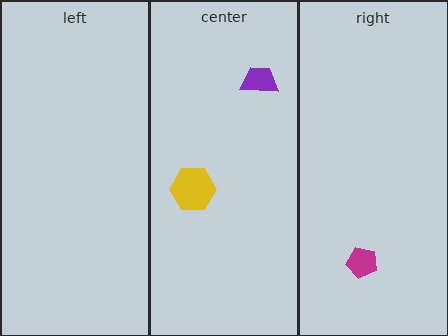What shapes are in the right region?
The magenta pentagon.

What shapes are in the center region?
The purple trapezoid, the yellow hexagon.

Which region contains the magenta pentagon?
The right region.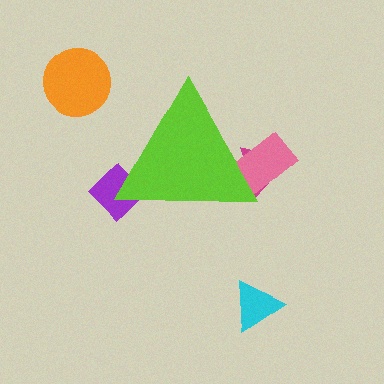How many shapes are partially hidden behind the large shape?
3 shapes are partially hidden.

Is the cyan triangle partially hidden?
No, the cyan triangle is fully visible.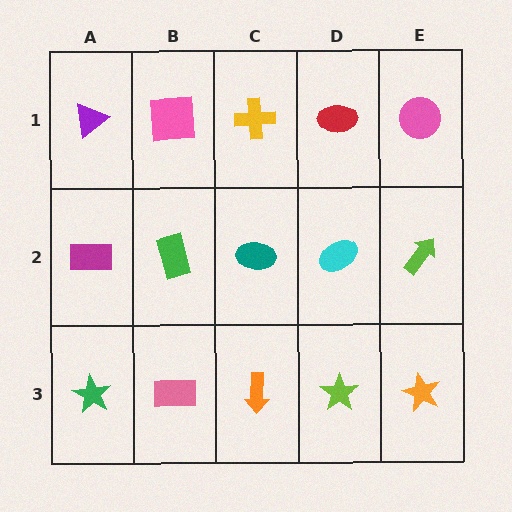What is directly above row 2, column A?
A purple triangle.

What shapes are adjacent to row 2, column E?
A pink circle (row 1, column E), an orange star (row 3, column E), a cyan ellipse (row 2, column D).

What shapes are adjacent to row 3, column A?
A magenta rectangle (row 2, column A), a pink rectangle (row 3, column B).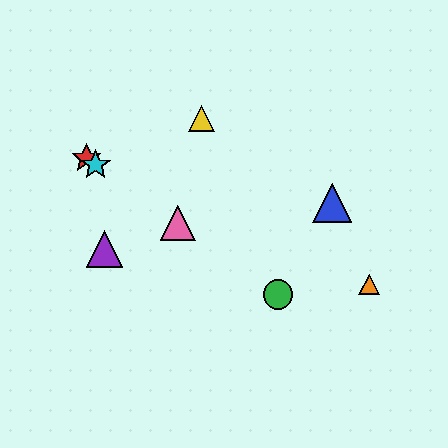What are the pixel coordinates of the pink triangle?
The pink triangle is at (178, 223).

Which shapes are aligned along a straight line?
The red star, the green circle, the cyan star, the pink triangle are aligned along a straight line.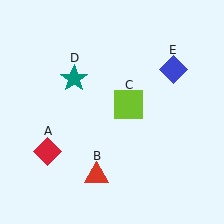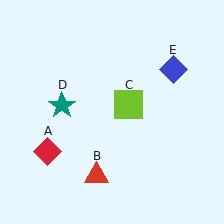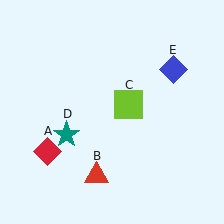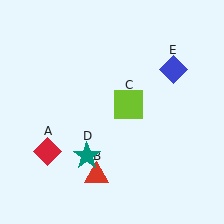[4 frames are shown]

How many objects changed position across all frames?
1 object changed position: teal star (object D).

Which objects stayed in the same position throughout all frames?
Red diamond (object A) and red triangle (object B) and lime square (object C) and blue diamond (object E) remained stationary.